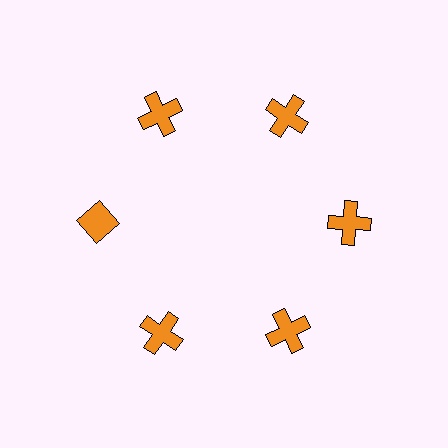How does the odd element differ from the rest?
It has a different shape: diamond instead of cross.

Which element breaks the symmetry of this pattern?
The orange diamond at roughly the 9 o'clock position breaks the symmetry. All other shapes are orange crosses.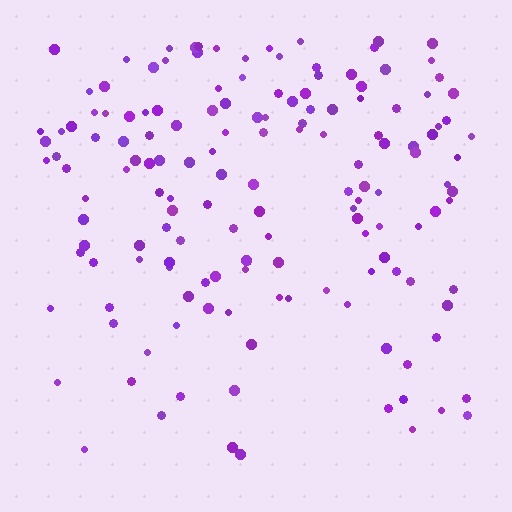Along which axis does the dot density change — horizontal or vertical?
Vertical.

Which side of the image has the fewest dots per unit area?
The bottom.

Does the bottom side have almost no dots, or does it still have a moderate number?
Still a moderate number, just noticeably fewer than the top.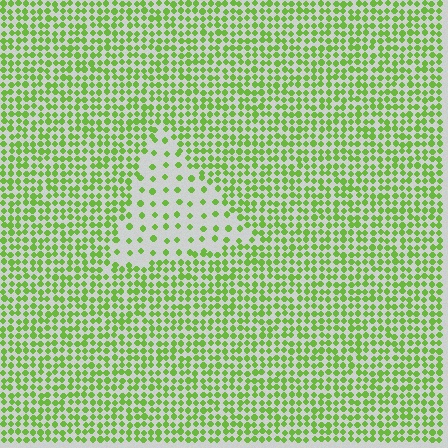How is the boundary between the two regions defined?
The boundary is defined by a change in element density (approximately 2.8x ratio). All elements are the same color, size, and shape.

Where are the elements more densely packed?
The elements are more densely packed outside the triangle boundary.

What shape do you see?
I see a triangle.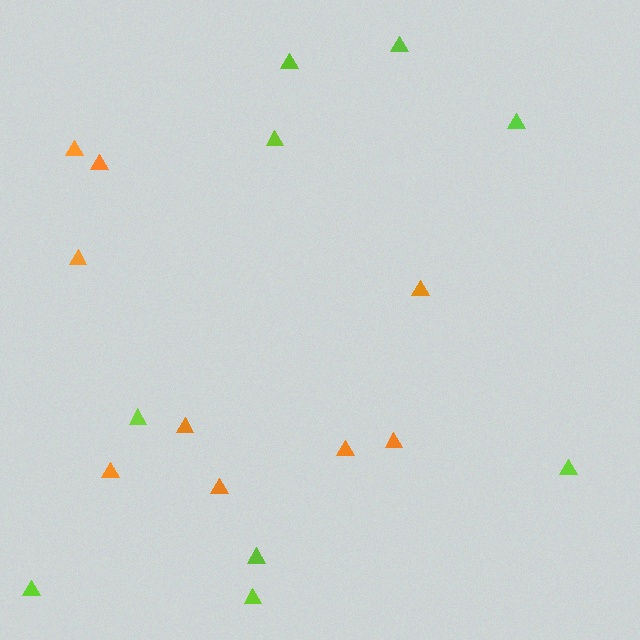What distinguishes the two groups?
There are 2 groups: one group of orange triangles (9) and one group of lime triangles (9).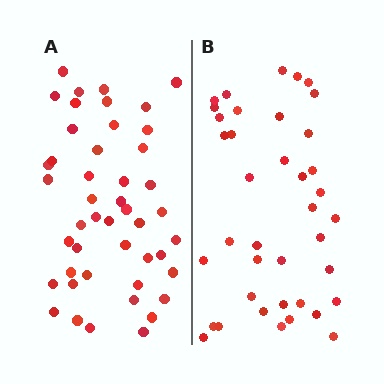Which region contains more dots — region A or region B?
Region A (the left region) has more dots.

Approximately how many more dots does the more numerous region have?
Region A has roughly 8 or so more dots than region B.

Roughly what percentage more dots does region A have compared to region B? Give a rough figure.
About 20% more.